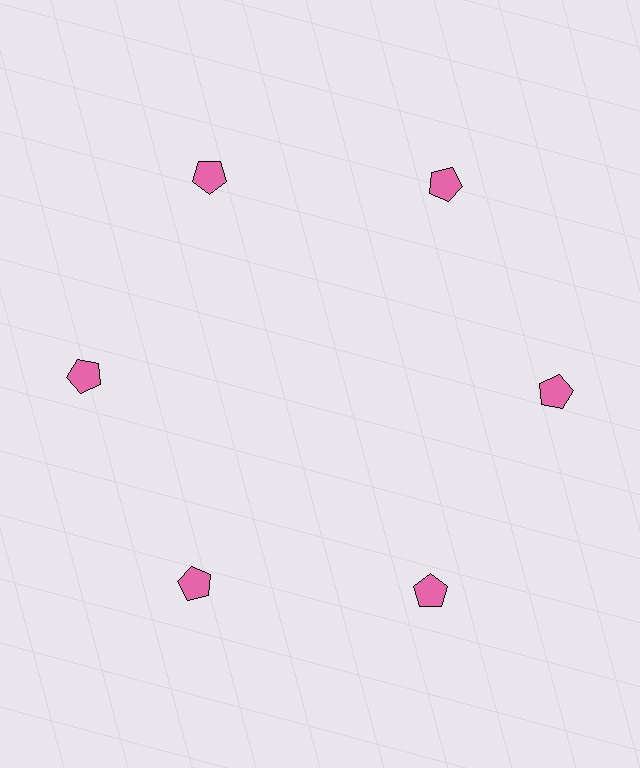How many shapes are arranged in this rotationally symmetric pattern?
There are 6 shapes, arranged in 6 groups of 1.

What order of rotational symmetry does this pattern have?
This pattern has 6-fold rotational symmetry.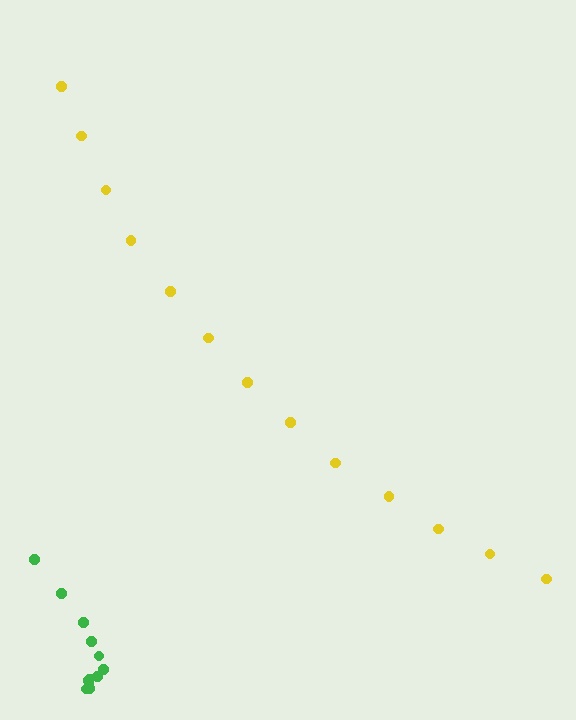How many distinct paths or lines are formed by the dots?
There are 2 distinct paths.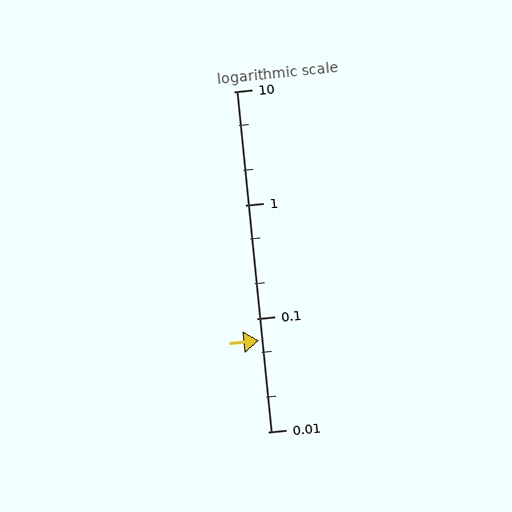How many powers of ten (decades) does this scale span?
The scale spans 3 decades, from 0.01 to 10.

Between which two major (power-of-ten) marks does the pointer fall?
The pointer is between 0.01 and 0.1.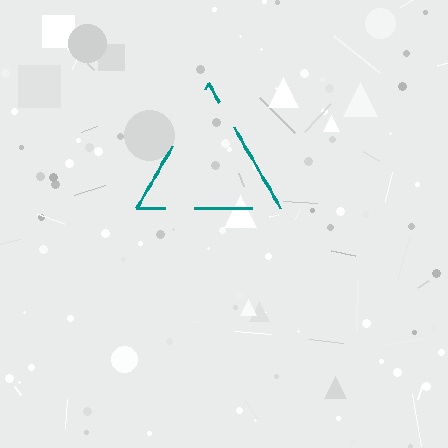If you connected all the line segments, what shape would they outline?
They would outline a triangle.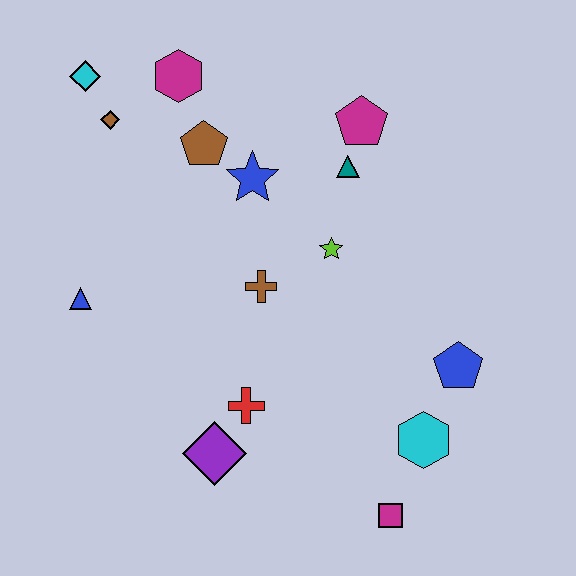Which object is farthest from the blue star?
The magenta square is farthest from the blue star.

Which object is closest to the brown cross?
The lime star is closest to the brown cross.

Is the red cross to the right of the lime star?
No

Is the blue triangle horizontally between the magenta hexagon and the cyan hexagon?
No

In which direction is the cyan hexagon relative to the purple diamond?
The cyan hexagon is to the right of the purple diamond.